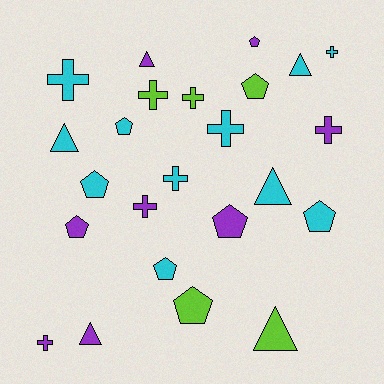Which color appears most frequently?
Cyan, with 11 objects.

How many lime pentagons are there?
There are 2 lime pentagons.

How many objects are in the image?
There are 24 objects.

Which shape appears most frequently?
Cross, with 9 objects.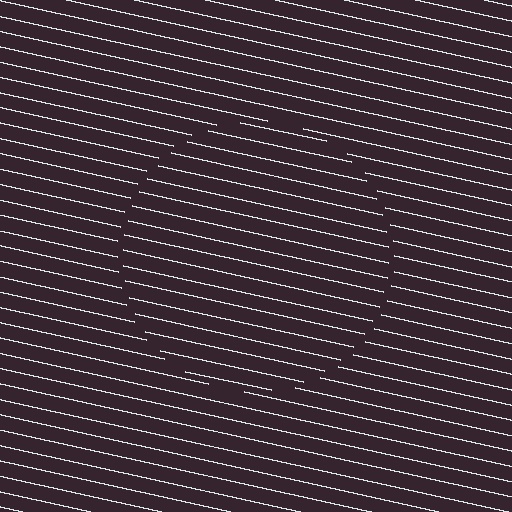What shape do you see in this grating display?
An illusory circle. The interior of the shape contains the same grating, shifted by half a period — the contour is defined by the phase discontinuity where line-ends from the inner and outer gratings abut.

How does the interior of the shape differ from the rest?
The interior of the shape contains the same grating, shifted by half a period — the contour is defined by the phase discontinuity where line-ends from the inner and outer gratings abut.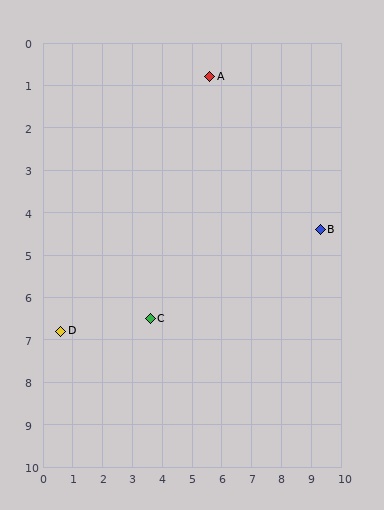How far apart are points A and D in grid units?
Points A and D are about 7.8 grid units apart.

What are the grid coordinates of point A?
Point A is at approximately (5.6, 0.8).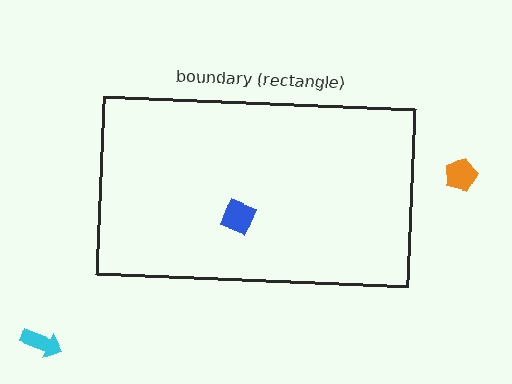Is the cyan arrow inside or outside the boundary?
Outside.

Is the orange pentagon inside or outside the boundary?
Outside.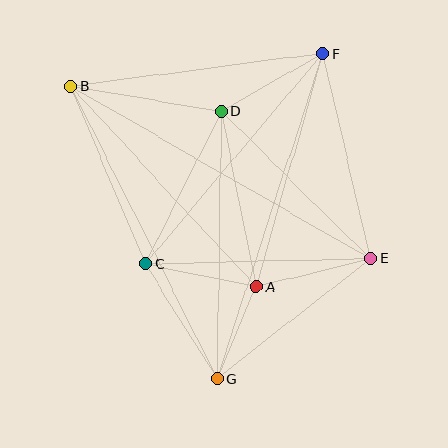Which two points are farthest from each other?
Points B and E are farthest from each other.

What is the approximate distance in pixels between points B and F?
The distance between B and F is approximately 254 pixels.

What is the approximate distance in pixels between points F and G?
The distance between F and G is approximately 342 pixels.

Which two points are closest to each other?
Points A and G are closest to each other.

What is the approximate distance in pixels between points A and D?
The distance between A and D is approximately 180 pixels.